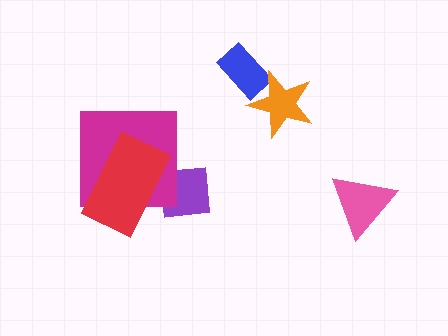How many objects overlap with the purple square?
2 objects overlap with the purple square.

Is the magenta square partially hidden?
Yes, it is partially covered by another shape.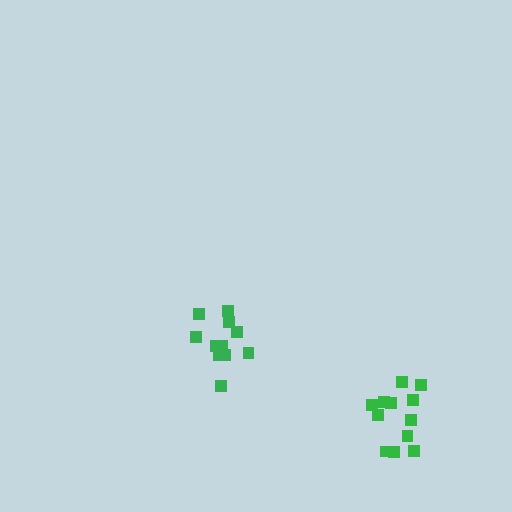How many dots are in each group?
Group 1: 11 dots, Group 2: 12 dots (23 total).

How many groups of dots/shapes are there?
There are 2 groups.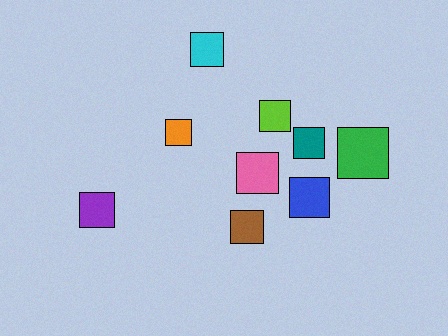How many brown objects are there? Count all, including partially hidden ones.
There is 1 brown object.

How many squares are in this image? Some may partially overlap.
There are 9 squares.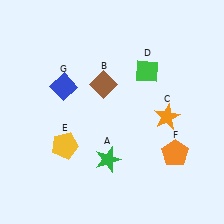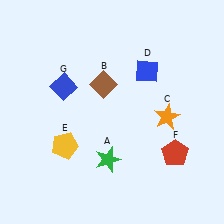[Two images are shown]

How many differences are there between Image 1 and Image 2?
There are 2 differences between the two images.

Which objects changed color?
D changed from green to blue. F changed from orange to red.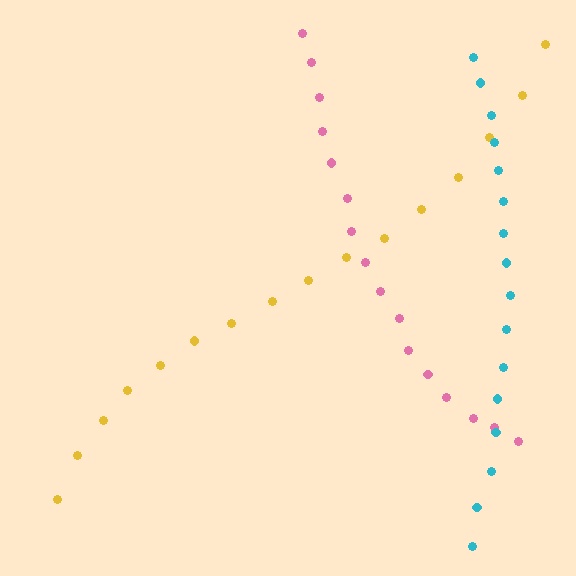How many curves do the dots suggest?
There are 3 distinct paths.